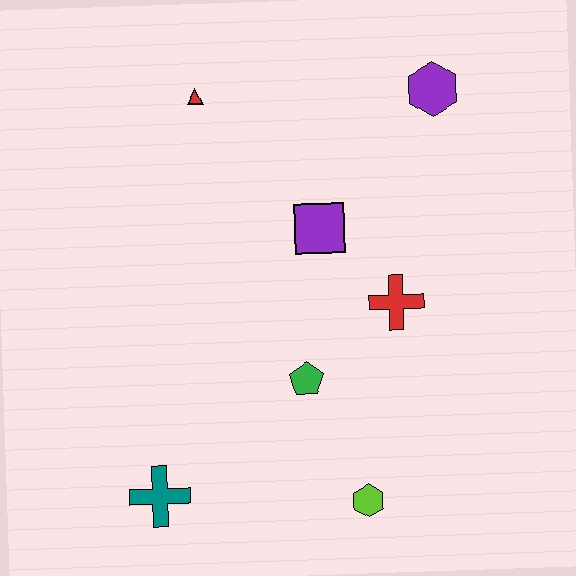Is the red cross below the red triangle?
Yes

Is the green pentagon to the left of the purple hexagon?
Yes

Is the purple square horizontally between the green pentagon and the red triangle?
No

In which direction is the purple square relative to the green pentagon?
The purple square is above the green pentagon.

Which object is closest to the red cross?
The purple square is closest to the red cross.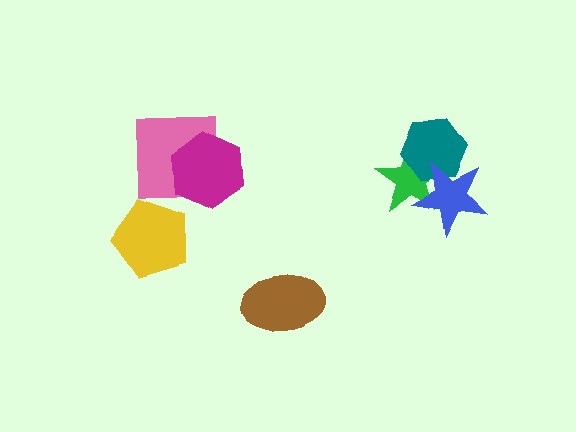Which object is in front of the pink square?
The magenta hexagon is in front of the pink square.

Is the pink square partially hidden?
Yes, it is partially covered by another shape.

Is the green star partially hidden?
Yes, it is partially covered by another shape.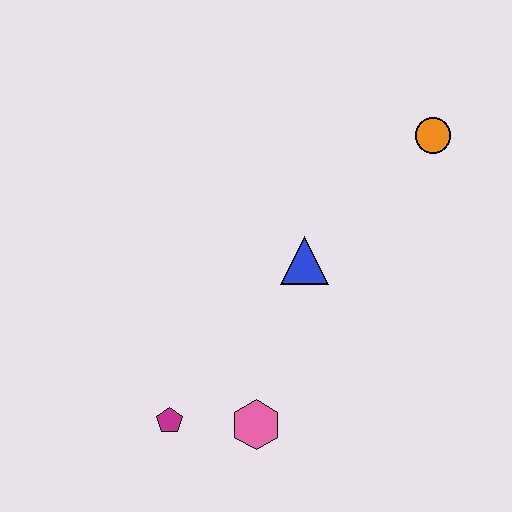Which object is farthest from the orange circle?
The magenta pentagon is farthest from the orange circle.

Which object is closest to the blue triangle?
The pink hexagon is closest to the blue triangle.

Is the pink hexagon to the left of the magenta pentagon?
No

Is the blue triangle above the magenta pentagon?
Yes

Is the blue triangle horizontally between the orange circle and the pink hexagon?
Yes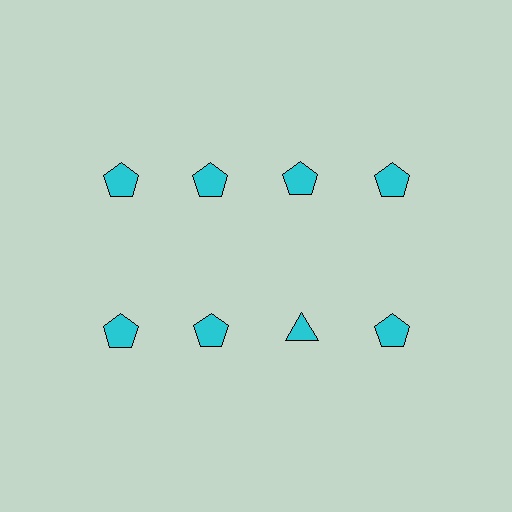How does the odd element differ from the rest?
It has a different shape: triangle instead of pentagon.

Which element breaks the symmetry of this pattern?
The cyan triangle in the second row, center column breaks the symmetry. All other shapes are cyan pentagons.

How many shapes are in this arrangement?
There are 8 shapes arranged in a grid pattern.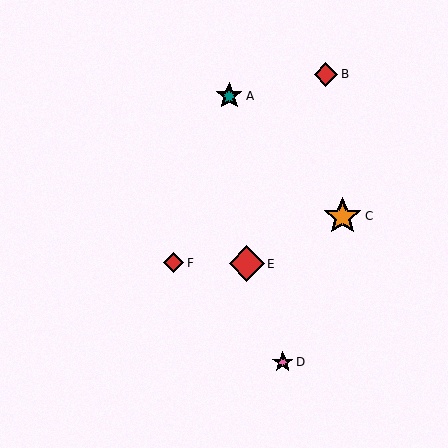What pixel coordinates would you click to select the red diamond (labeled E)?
Click at (247, 264) to select the red diamond E.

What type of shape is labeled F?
Shape F is a red diamond.